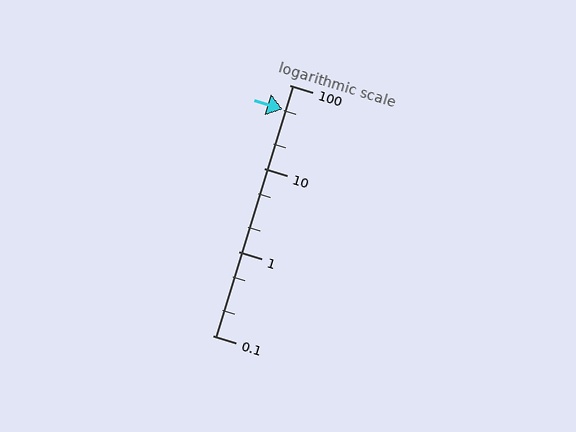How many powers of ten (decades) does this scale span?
The scale spans 3 decades, from 0.1 to 100.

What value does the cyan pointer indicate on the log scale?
The pointer indicates approximately 51.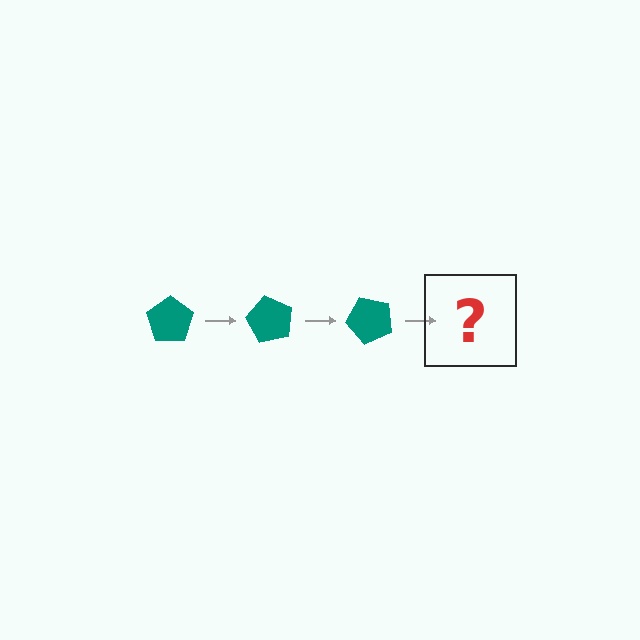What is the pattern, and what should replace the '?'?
The pattern is that the pentagon rotates 60 degrees each step. The '?' should be a teal pentagon rotated 180 degrees.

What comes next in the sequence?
The next element should be a teal pentagon rotated 180 degrees.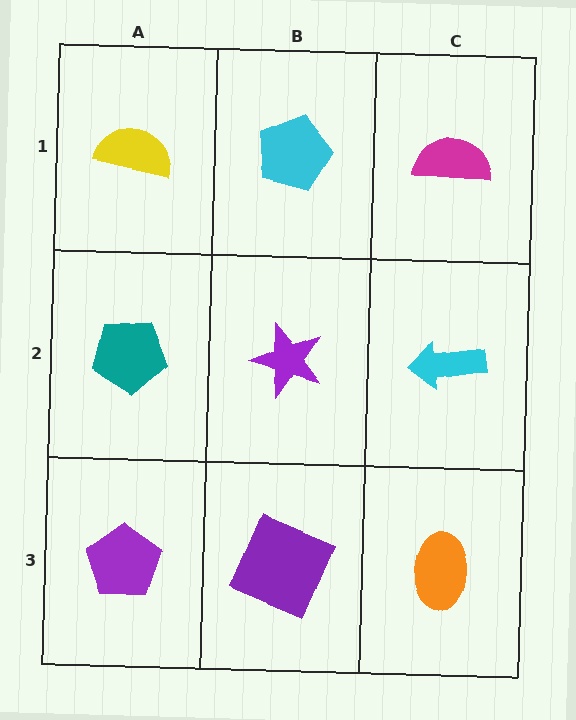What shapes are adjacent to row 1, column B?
A purple star (row 2, column B), a yellow semicircle (row 1, column A), a magenta semicircle (row 1, column C).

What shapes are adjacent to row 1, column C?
A cyan arrow (row 2, column C), a cyan pentagon (row 1, column B).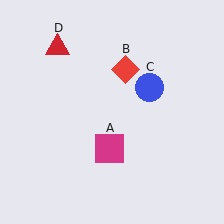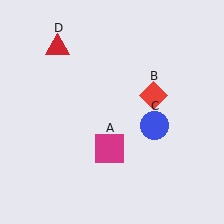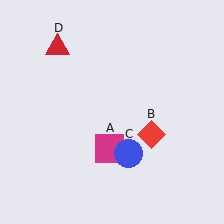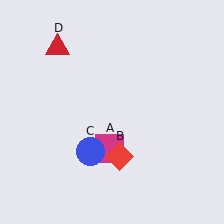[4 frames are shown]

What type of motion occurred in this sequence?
The red diamond (object B), blue circle (object C) rotated clockwise around the center of the scene.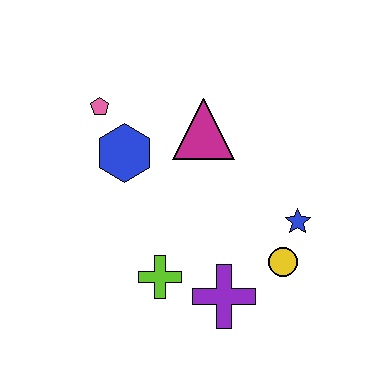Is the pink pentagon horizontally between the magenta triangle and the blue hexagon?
No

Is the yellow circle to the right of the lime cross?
Yes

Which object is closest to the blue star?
The yellow circle is closest to the blue star.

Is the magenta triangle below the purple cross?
No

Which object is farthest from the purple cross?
The pink pentagon is farthest from the purple cross.